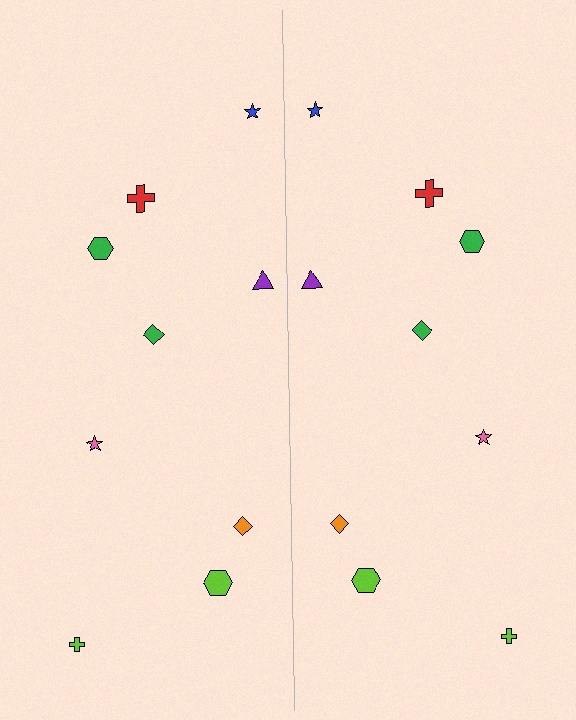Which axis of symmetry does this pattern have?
The pattern has a vertical axis of symmetry running through the center of the image.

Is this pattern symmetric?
Yes, this pattern has bilateral (reflection) symmetry.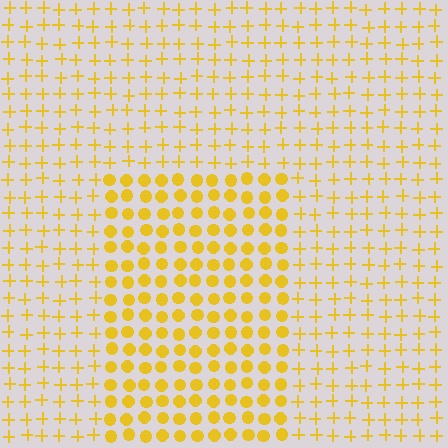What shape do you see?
I see a rectangle.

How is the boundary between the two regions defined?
The boundary is defined by a change in element shape: circles inside vs. plus signs outside. All elements share the same color and spacing.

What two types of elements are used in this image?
The image uses circles inside the rectangle region and plus signs outside it.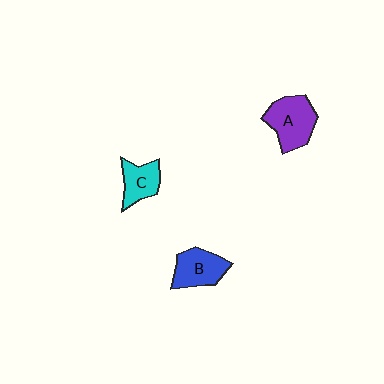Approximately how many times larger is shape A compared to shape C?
Approximately 1.5 times.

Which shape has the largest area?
Shape A (purple).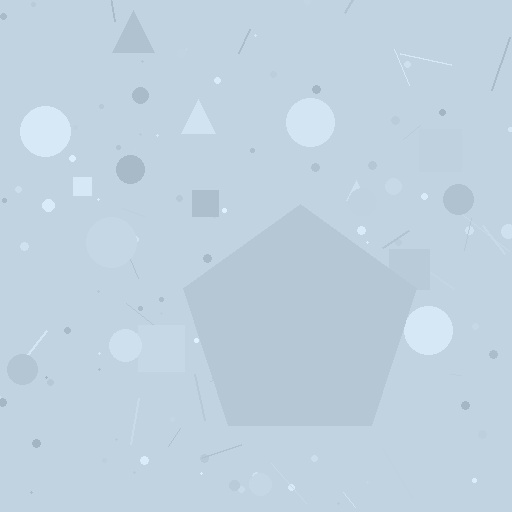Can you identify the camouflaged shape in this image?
The camouflaged shape is a pentagon.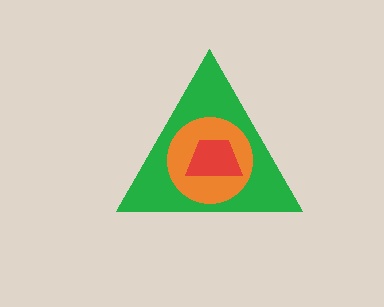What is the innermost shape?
The red trapezoid.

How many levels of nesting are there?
3.